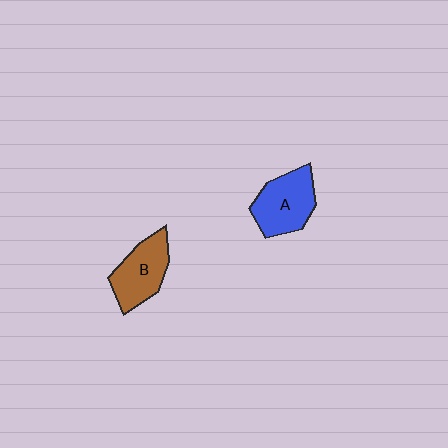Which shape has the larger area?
Shape A (blue).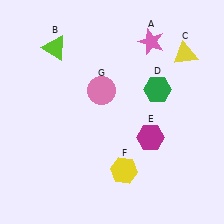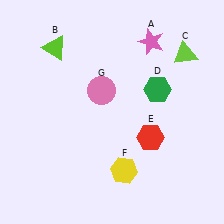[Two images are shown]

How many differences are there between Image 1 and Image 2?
There are 2 differences between the two images.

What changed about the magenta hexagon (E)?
In Image 1, E is magenta. In Image 2, it changed to red.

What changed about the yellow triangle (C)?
In Image 1, C is yellow. In Image 2, it changed to lime.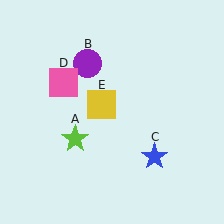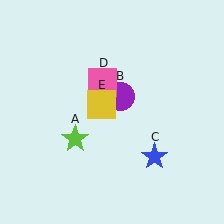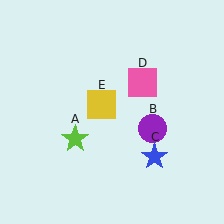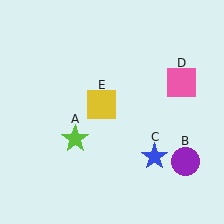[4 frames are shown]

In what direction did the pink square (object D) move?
The pink square (object D) moved right.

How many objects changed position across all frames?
2 objects changed position: purple circle (object B), pink square (object D).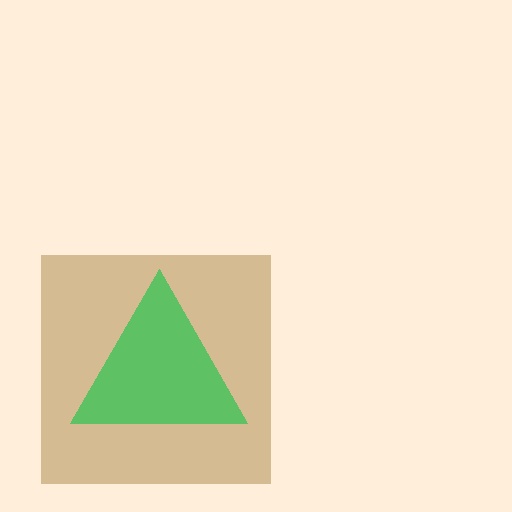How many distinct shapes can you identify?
There are 2 distinct shapes: a brown square, a green triangle.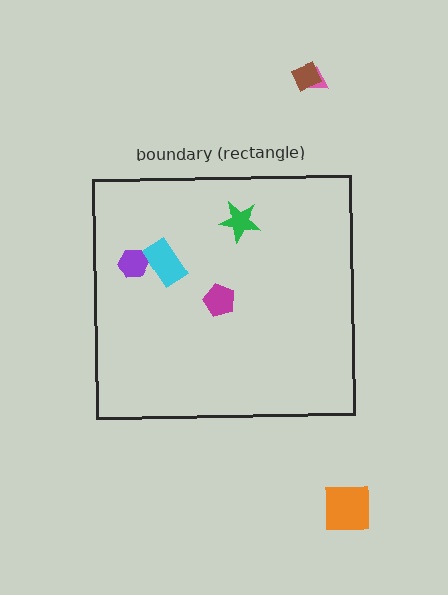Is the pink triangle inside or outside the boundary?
Outside.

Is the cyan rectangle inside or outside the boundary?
Inside.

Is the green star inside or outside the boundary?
Inside.